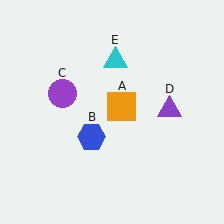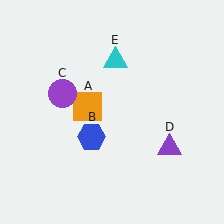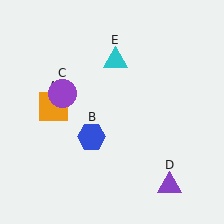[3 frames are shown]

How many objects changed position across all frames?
2 objects changed position: orange square (object A), purple triangle (object D).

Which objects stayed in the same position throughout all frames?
Blue hexagon (object B) and purple circle (object C) and cyan triangle (object E) remained stationary.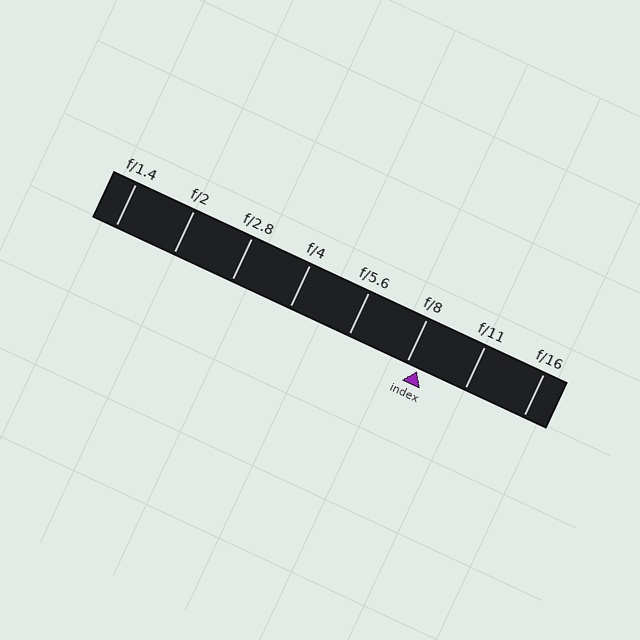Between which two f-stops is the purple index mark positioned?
The index mark is between f/8 and f/11.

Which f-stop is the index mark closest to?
The index mark is closest to f/8.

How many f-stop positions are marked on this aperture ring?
There are 8 f-stop positions marked.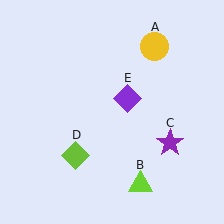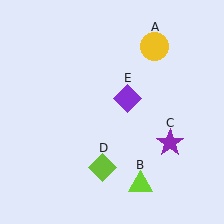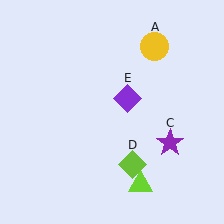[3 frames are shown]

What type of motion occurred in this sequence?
The lime diamond (object D) rotated counterclockwise around the center of the scene.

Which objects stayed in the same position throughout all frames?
Yellow circle (object A) and lime triangle (object B) and purple star (object C) and purple diamond (object E) remained stationary.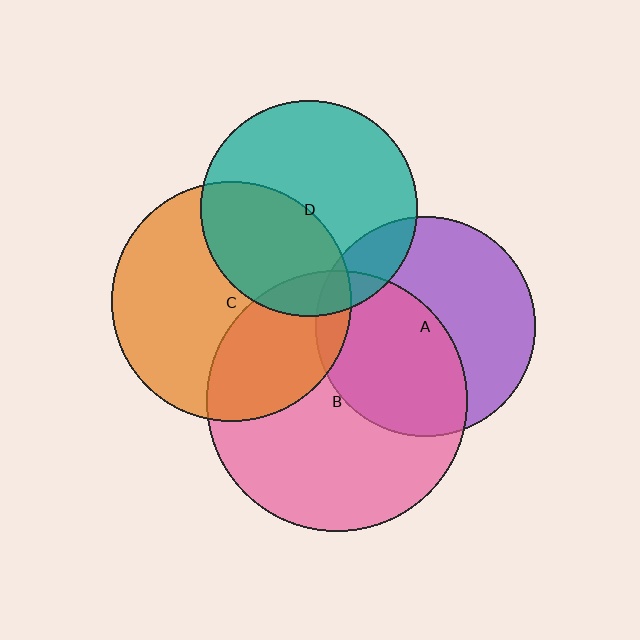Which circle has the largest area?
Circle B (pink).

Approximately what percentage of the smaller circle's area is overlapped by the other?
Approximately 5%.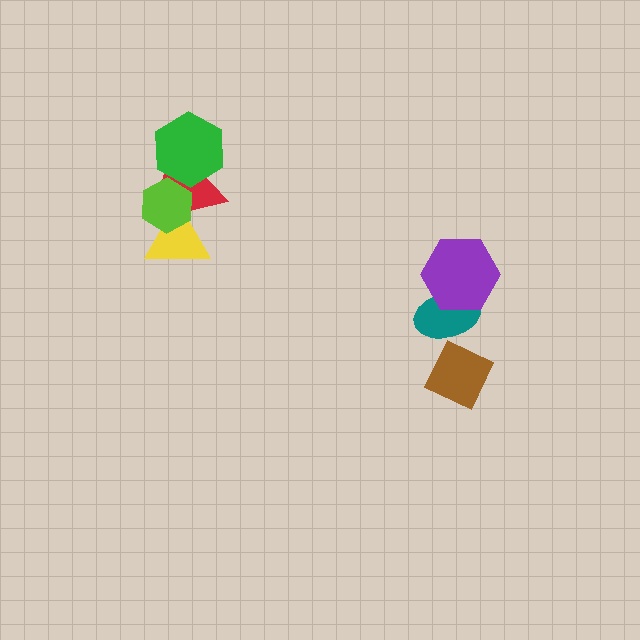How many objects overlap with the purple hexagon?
1 object overlaps with the purple hexagon.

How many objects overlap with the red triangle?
3 objects overlap with the red triangle.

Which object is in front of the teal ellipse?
The purple hexagon is in front of the teal ellipse.